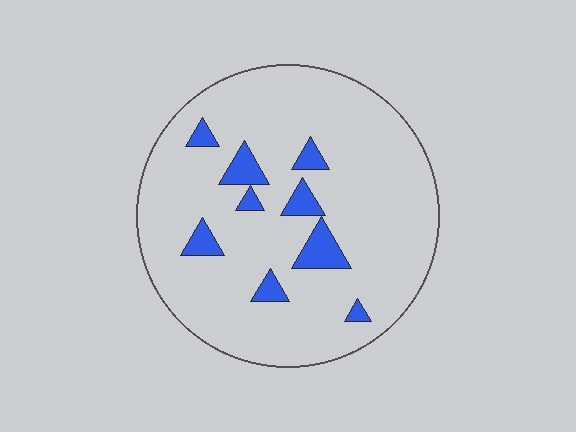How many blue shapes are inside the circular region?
9.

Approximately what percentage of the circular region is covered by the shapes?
Approximately 10%.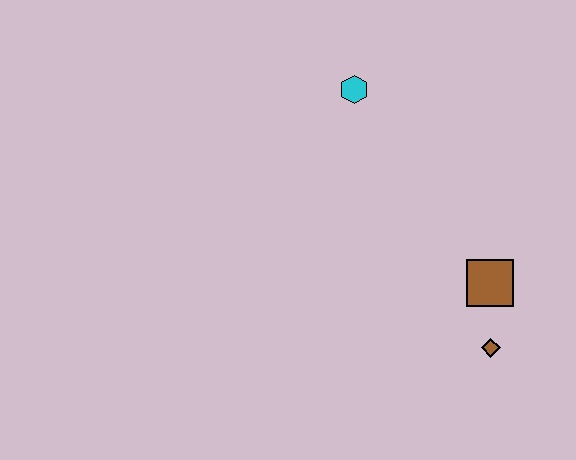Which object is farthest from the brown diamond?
The cyan hexagon is farthest from the brown diamond.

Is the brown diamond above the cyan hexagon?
No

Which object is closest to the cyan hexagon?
The brown square is closest to the cyan hexagon.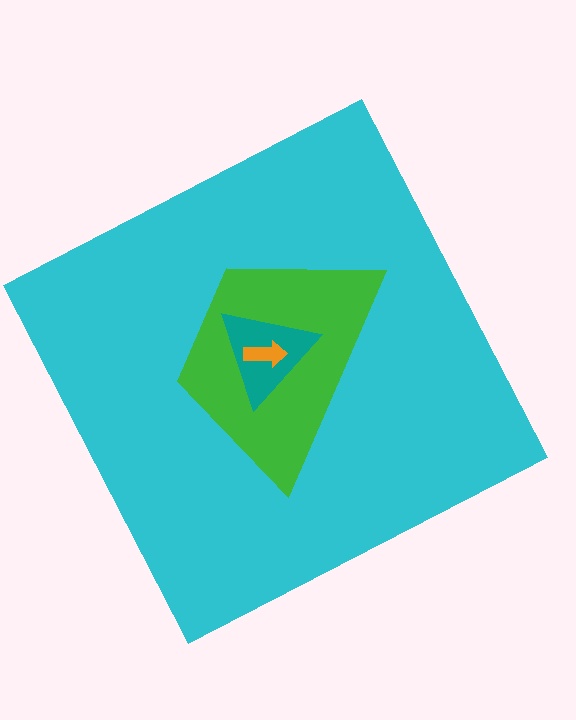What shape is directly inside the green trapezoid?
The teal triangle.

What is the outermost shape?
The cyan square.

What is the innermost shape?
The orange arrow.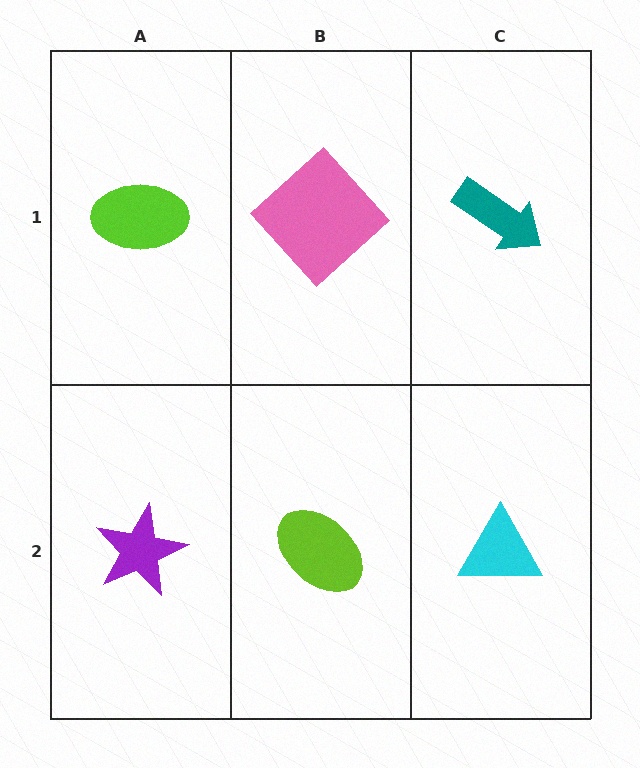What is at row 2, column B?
A lime ellipse.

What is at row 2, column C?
A cyan triangle.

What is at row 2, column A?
A purple star.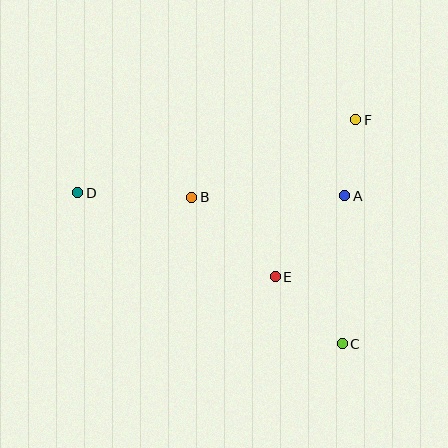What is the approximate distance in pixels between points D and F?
The distance between D and F is approximately 287 pixels.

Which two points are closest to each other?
Points A and F are closest to each other.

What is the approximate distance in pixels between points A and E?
The distance between A and E is approximately 107 pixels.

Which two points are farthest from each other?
Points C and D are farthest from each other.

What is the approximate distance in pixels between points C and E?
The distance between C and E is approximately 95 pixels.